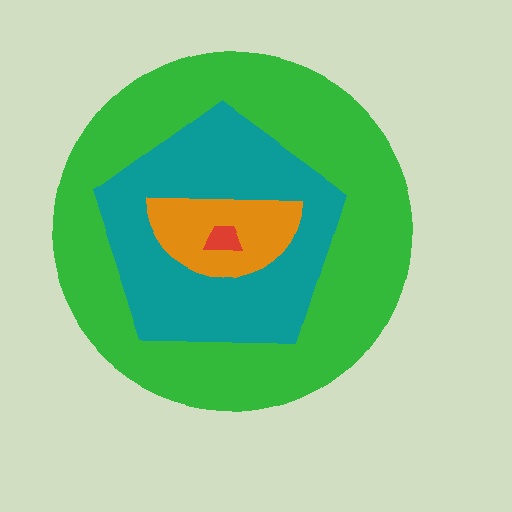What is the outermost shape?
The green circle.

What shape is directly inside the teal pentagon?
The orange semicircle.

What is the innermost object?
The red trapezoid.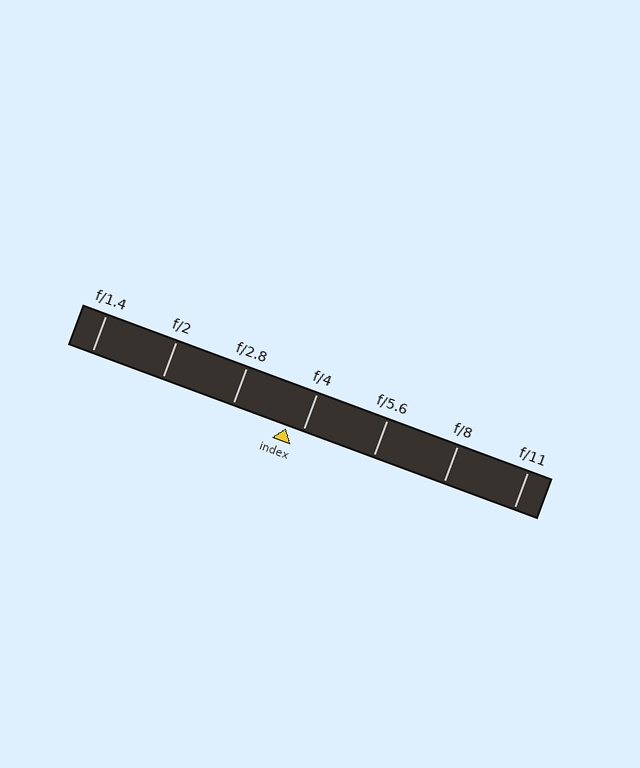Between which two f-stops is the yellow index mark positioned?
The index mark is between f/2.8 and f/4.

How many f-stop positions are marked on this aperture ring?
There are 7 f-stop positions marked.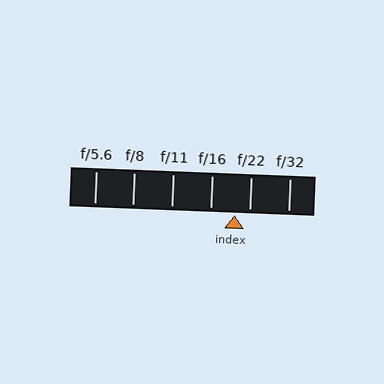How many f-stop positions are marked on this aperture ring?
There are 6 f-stop positions marked.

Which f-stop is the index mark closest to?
The index mark is closest to f/22.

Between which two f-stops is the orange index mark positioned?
The index mark is between f/16 and f/22.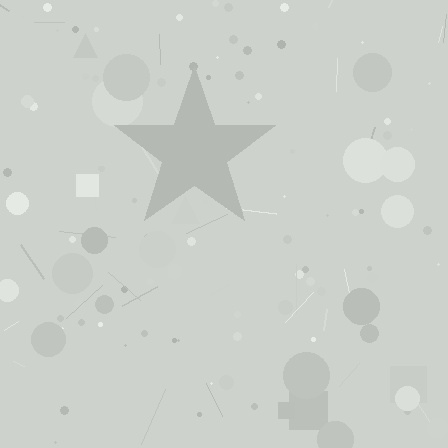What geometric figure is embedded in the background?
A star is embedded in the background.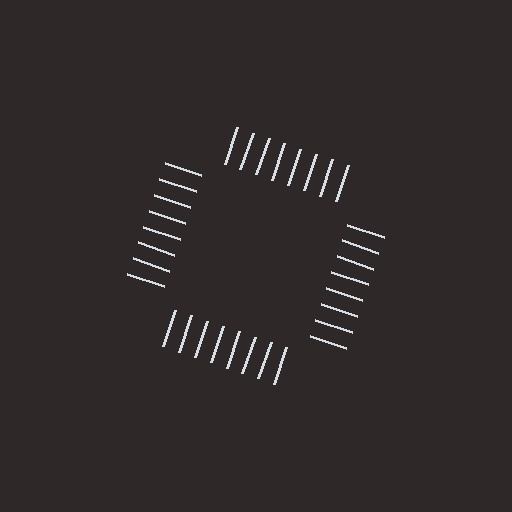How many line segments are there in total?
32 — 8 along each of the 4 edges.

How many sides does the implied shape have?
4 sides — the line-ends trace a square.